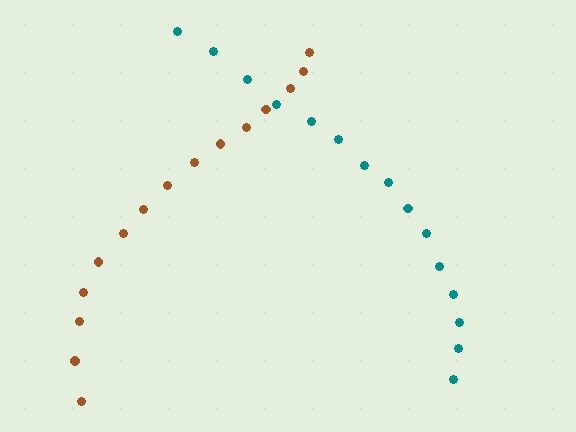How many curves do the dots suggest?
There are 2 distinct paths.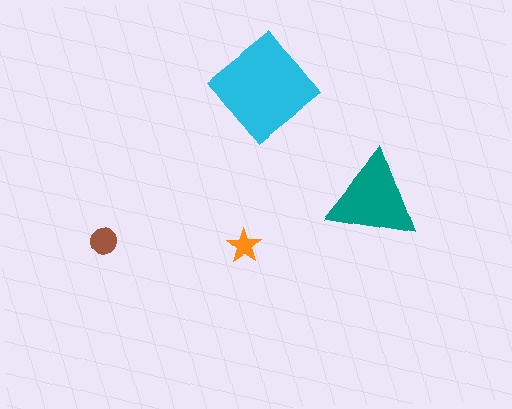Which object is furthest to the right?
The teal triangle is rightmost.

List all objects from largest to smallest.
The cyan diamond, the teal triangle, the brown circle, the orange star.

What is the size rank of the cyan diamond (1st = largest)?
1st.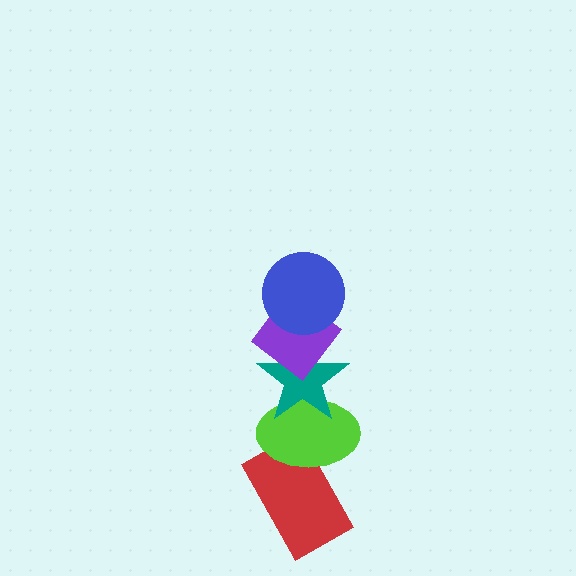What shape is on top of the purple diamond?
The blue circle is on top of the purple diamond.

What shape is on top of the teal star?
The purple diamond is on top of the teal star.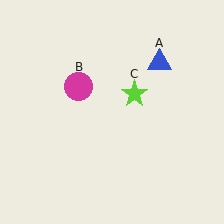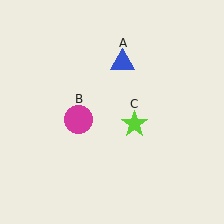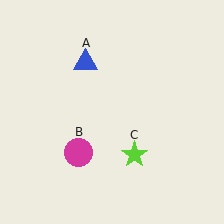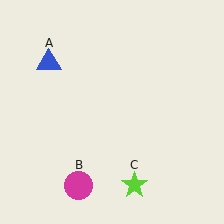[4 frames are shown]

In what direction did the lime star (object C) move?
The lime star (object C) moved down.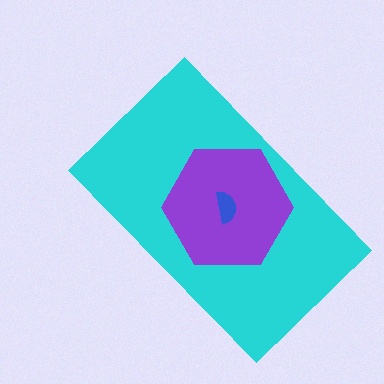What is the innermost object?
The blue semicircle.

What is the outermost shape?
The cyan rectangle.